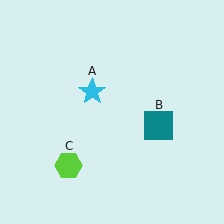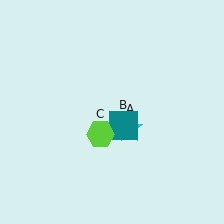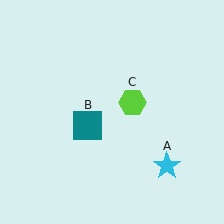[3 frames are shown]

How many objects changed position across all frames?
3 objects changed position: cyan star (object A), teal square (object B), lime hexagon (object C).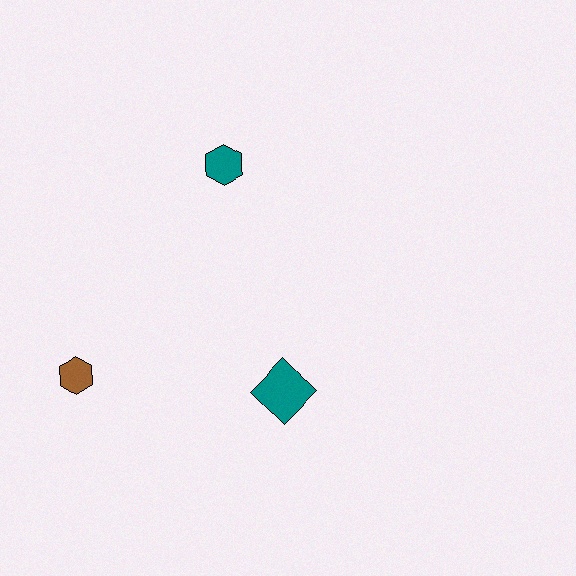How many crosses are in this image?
There are no crosses.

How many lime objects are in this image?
There are no lime objects.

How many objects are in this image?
There are 3 objects.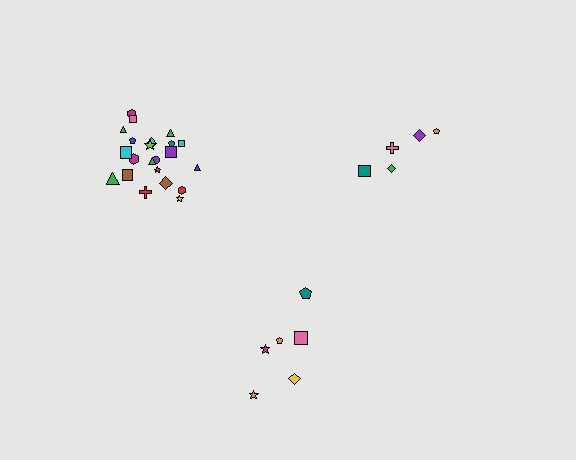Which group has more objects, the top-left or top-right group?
The top-left group.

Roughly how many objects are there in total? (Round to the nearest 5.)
Roughly 35 objects in total.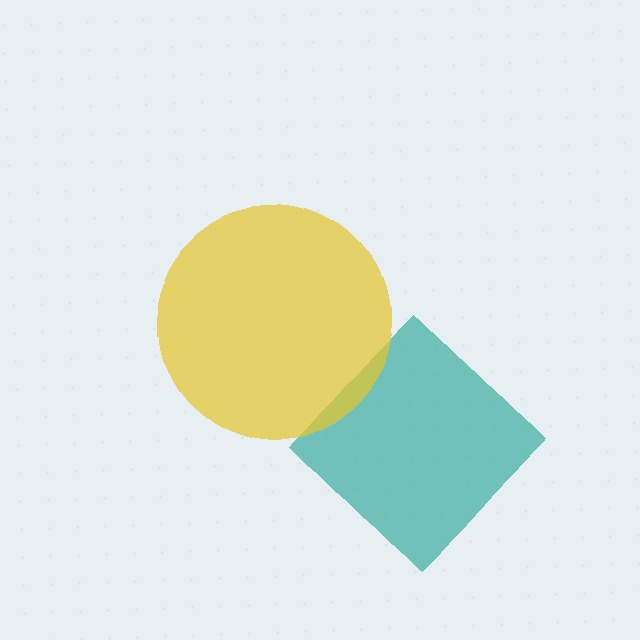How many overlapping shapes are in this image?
There are 2 overlapping shapes in the image.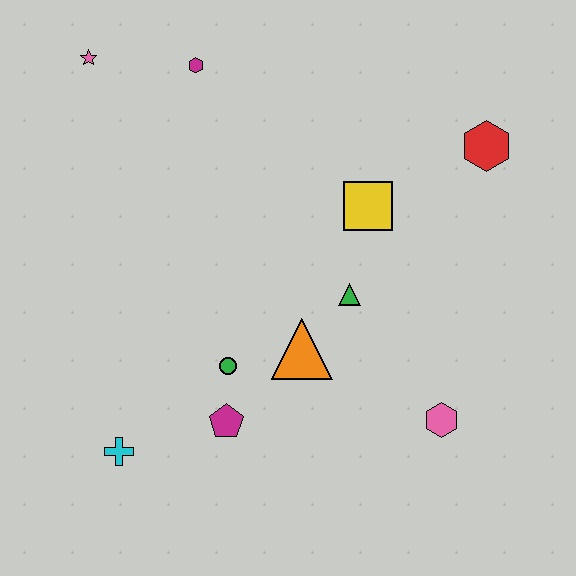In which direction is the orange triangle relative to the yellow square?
The orange triangle is below the yellow square.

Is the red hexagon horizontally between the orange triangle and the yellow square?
No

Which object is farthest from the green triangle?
The pink star is farthest from the green triangle.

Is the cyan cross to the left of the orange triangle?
Yes